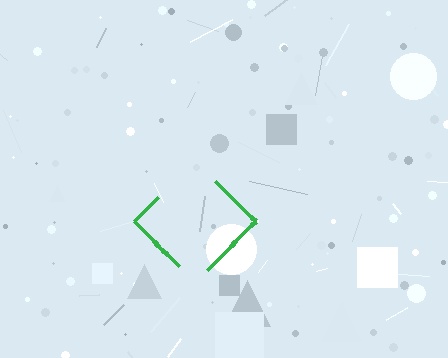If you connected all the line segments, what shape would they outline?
They would outline a diamond.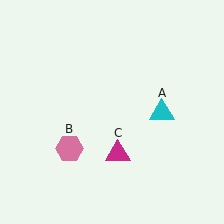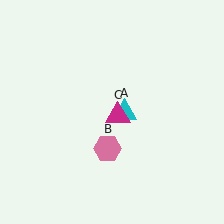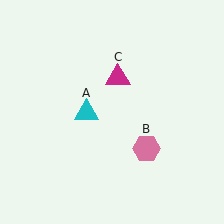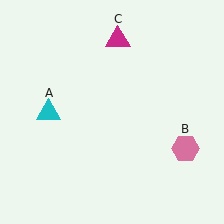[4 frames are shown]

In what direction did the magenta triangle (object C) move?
The magenta triangle (object C) moved up.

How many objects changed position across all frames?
3 objects changed position: cyan triangle (object A), pink hexagon (object B), magenta triangle (object C).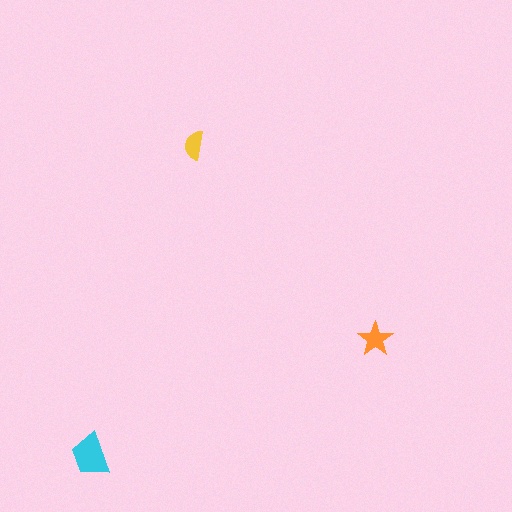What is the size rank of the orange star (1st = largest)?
2nd.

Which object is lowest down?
The cyan trapezoid is bottommost.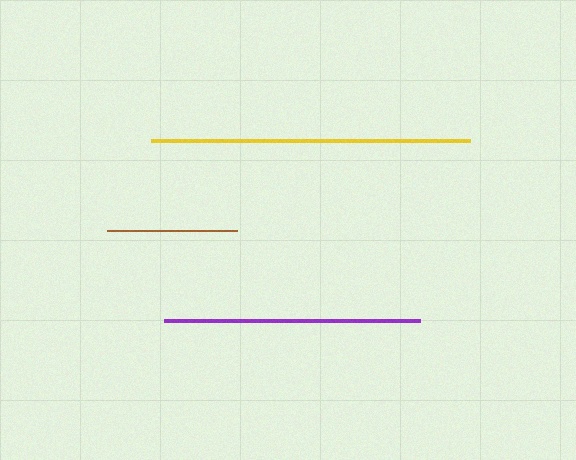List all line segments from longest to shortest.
From longest to shortest: yellow, purple, brown.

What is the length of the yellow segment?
The yellow segment is approximately 319 pixels long.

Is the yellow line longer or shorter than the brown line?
The yellow line is longer than the brown line.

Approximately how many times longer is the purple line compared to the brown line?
The purple line is approximately 2.0 times the length of the brown line.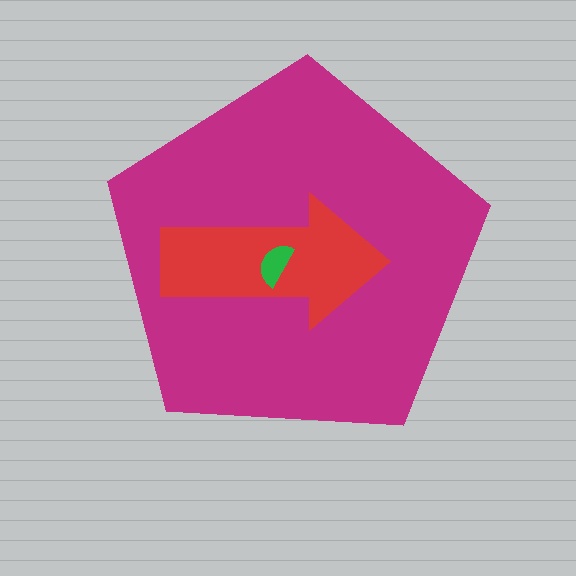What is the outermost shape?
The magenta pentagon.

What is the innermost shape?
The green semicircle.